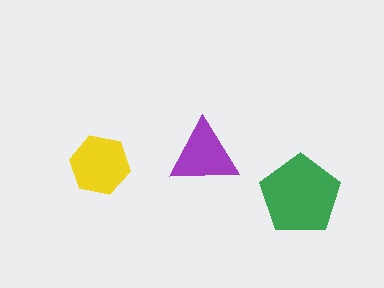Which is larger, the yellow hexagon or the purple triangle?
The yellow hexagon.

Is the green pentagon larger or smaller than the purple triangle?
Larger.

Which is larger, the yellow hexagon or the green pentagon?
The green pentagon.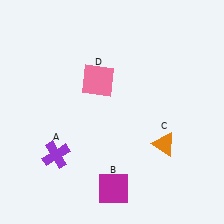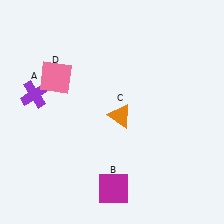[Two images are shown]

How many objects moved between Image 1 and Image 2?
3 objects moved between the two images.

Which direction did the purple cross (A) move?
The purple cross (A) moved up.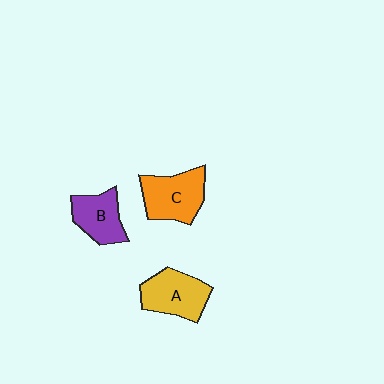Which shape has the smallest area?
Shape B (purple).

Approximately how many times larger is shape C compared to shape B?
Approximately 1.3 times.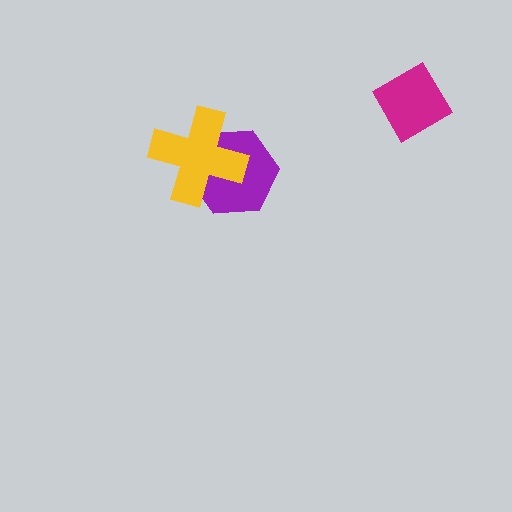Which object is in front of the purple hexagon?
The yellow cross is in front of the purple hexagon.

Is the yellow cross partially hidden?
No, no other shape covers it.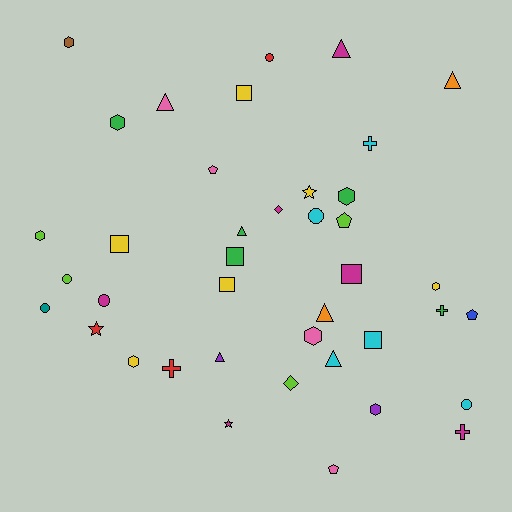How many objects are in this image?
There are 40 objects.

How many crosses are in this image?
There are 4 crosses.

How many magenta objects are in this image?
There are 6 magenta objects.